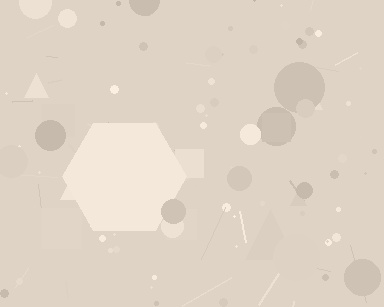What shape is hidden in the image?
A hexagon is hidden in the image.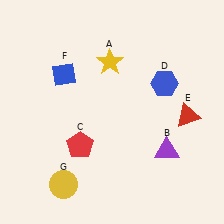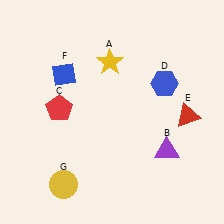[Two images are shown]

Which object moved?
The red pentagon (C) moved up.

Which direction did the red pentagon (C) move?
The red pentagon (C) moved up.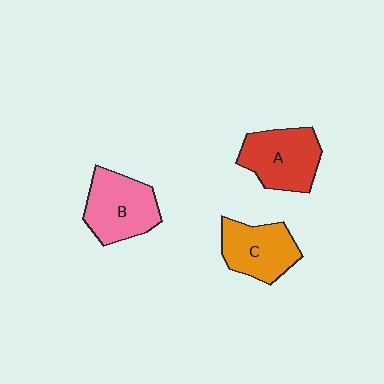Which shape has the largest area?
Shape B (pink).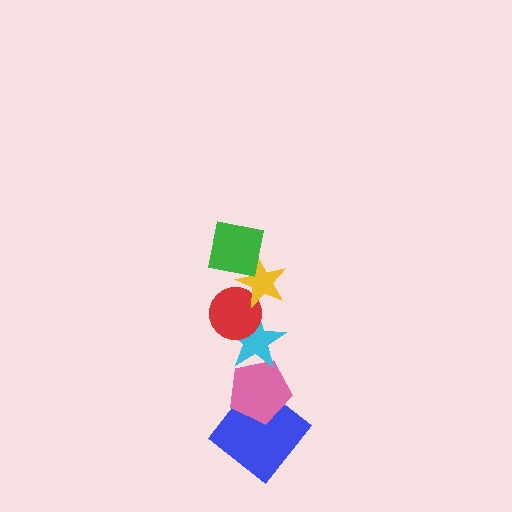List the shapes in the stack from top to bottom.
From top to bottom: the green square, the yellow star, the red circle, the cyan star, the pink pentagon, the blue diamond.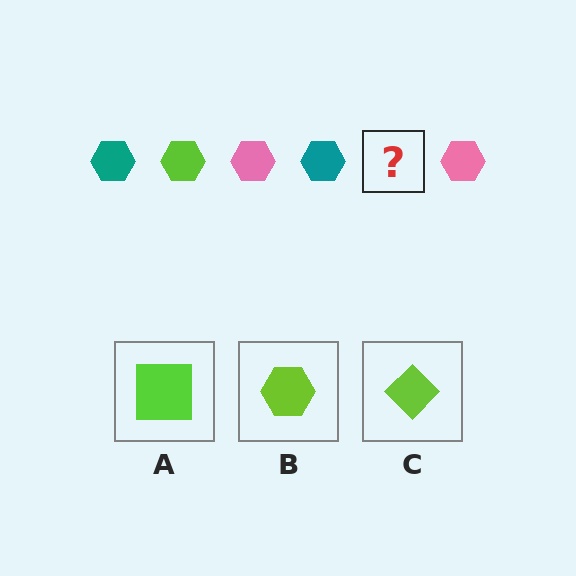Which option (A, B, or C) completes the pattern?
B.